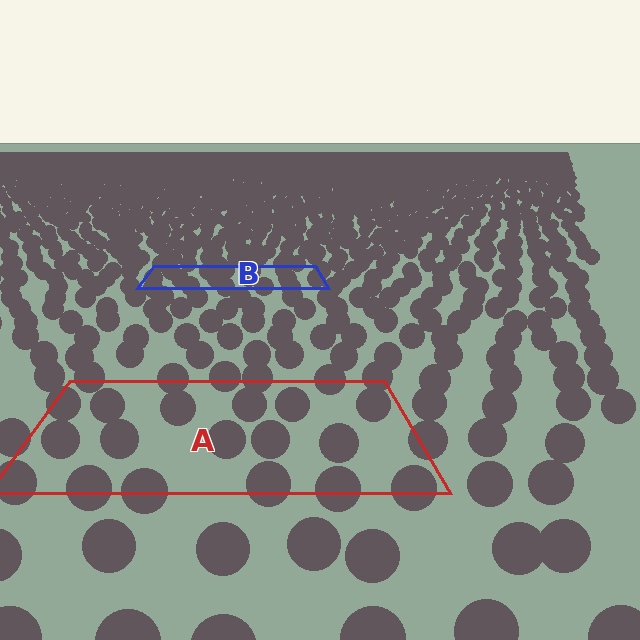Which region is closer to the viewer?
Region A is closer. The texture elements there are larger and more spread out.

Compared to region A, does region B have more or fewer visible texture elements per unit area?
Region B has more texture elements per unit area — they are packed more densely because it is farther away.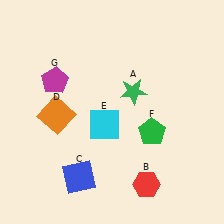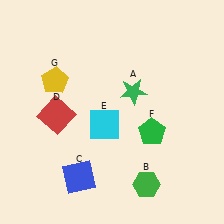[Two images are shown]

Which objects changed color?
B changed from red to green. D changed from orange to red. G changed from magenta to yellow.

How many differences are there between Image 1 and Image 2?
There are 3 differences between the two images.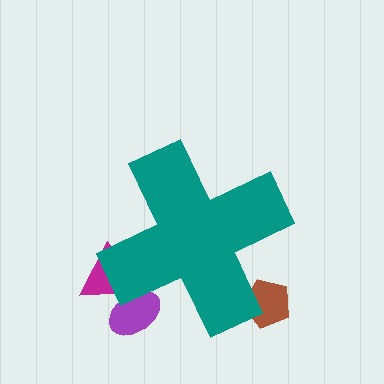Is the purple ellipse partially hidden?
Yes, the purple ellipse is partially hidden behind the teal cross.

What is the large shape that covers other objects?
A teal cross.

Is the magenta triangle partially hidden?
Yes, the magenta triangle is partially hidden behind the teal cross.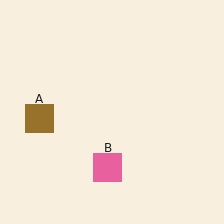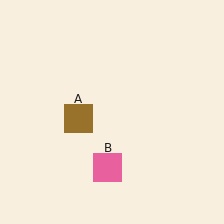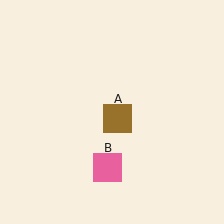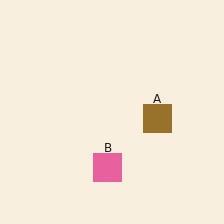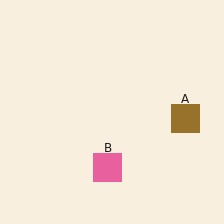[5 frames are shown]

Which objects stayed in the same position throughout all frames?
Pink square (object B) remained stationary.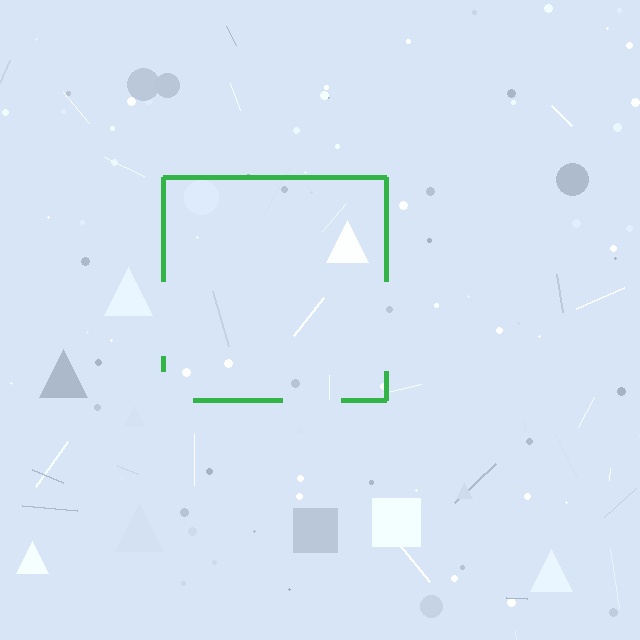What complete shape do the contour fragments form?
The contour fragments form a square.